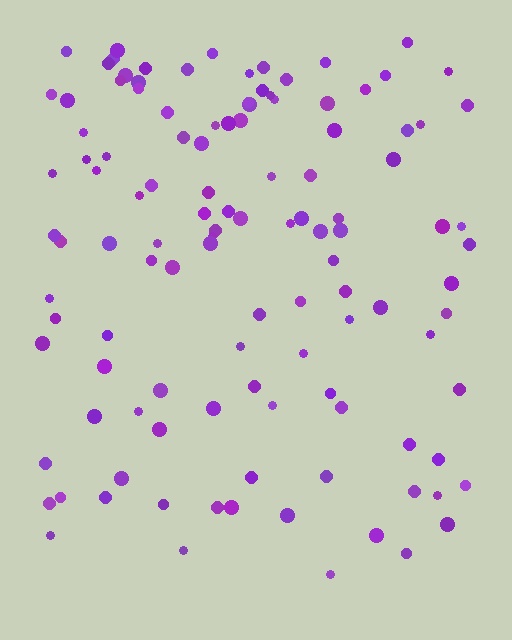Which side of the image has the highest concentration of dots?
The top.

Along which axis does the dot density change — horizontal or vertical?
Vertical.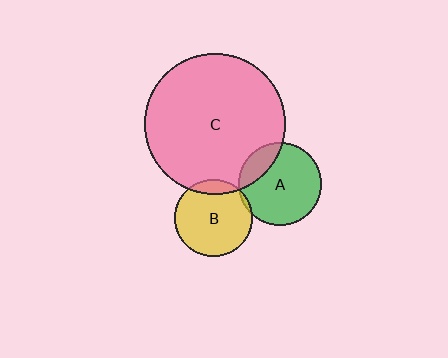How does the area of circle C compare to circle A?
Approximately 2.9 times.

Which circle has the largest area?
Circle C (pink).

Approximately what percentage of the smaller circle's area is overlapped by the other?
Approximately 5%.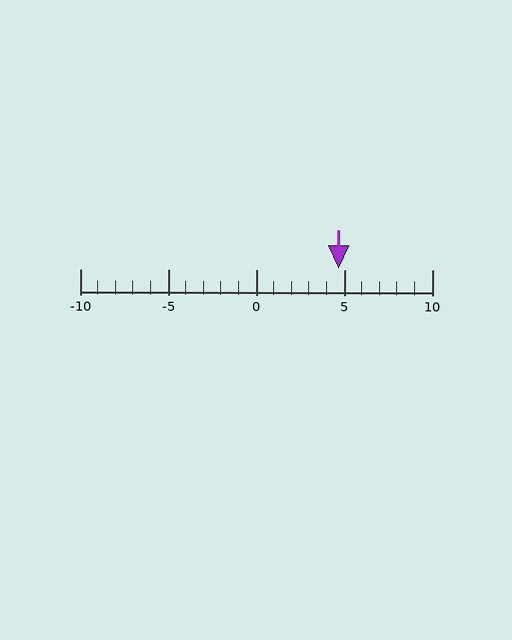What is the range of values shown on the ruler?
The ruler shows values from -10 to 10.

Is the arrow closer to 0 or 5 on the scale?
The arrow is closer to 5.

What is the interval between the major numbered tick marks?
The major tick marks are spaced 5 units apart.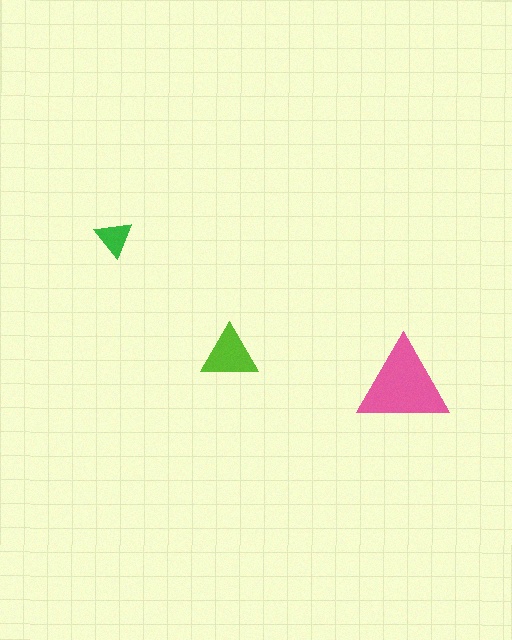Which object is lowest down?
The pink triangle is bottommost.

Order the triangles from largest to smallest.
the pink one, the lime one, the green one.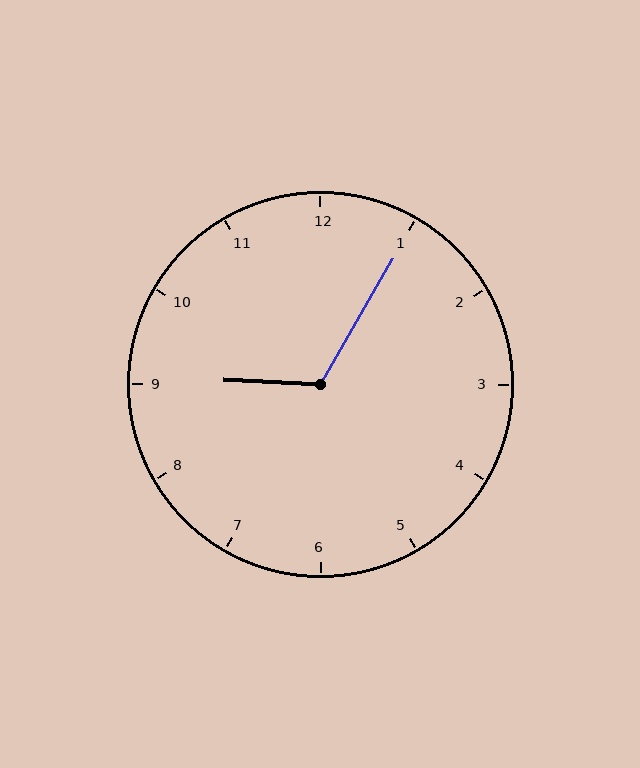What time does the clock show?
9:05.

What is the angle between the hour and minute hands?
Approximately 118 degrees.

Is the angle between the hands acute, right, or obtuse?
It is obtuse.